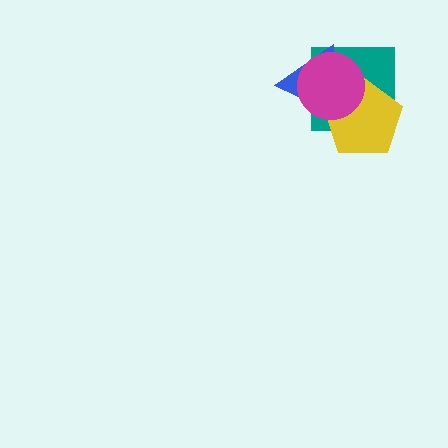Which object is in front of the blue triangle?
The magenta circle is in front of the blue triangle.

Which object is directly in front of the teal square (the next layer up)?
The yellow pentagon is directly in front of the teal square.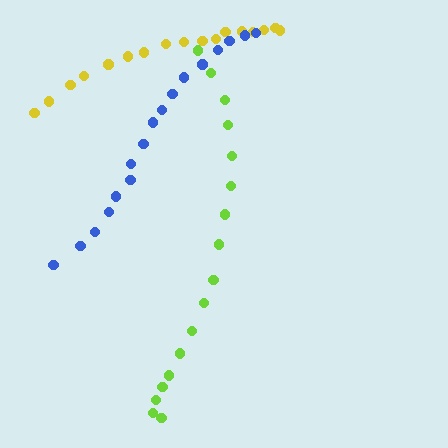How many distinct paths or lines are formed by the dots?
There are 3 distinct paths.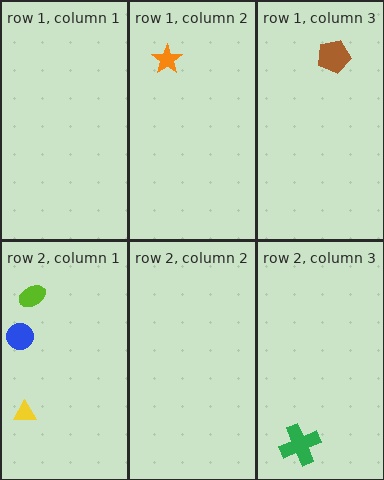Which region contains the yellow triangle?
The row 2, column 1 region.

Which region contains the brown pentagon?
The row 1, column 3 region.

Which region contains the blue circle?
The row 2, column 1 region.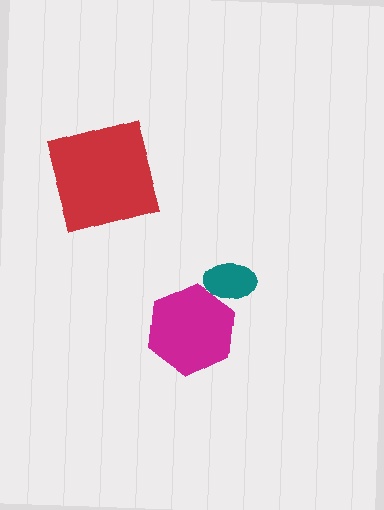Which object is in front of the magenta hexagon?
The teal ellipse is in front of the magenta hexagon.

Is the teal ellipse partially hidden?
No, no other shape covers it.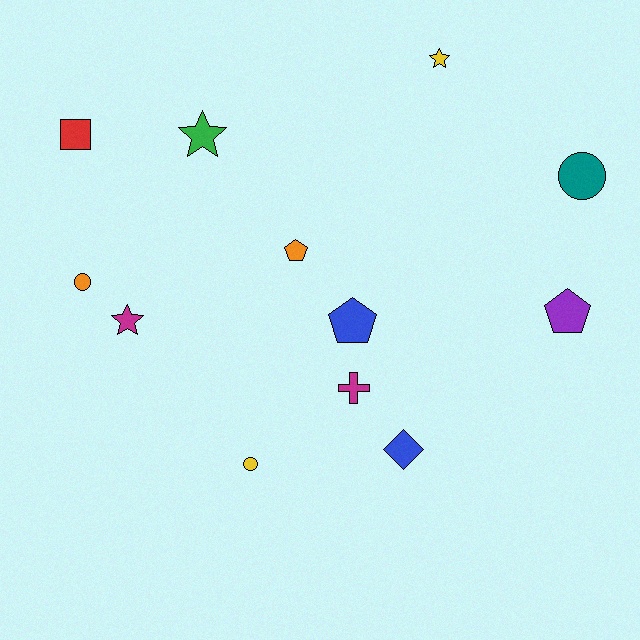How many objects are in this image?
There are 12 objects.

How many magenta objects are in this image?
There are 2 magenta objects.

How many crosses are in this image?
There is 1 cross.